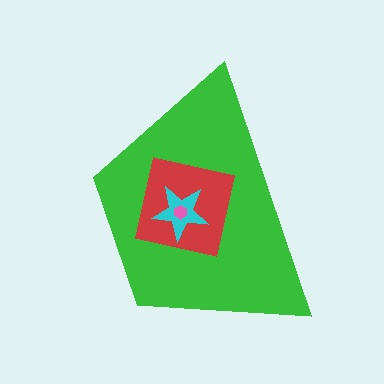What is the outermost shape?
The green trapezoid.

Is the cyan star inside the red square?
Yes.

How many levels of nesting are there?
4.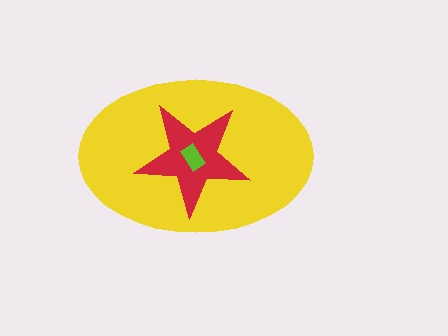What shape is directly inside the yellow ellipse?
The red star.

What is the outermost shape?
The yellow ellipse.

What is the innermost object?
The lime rectangle.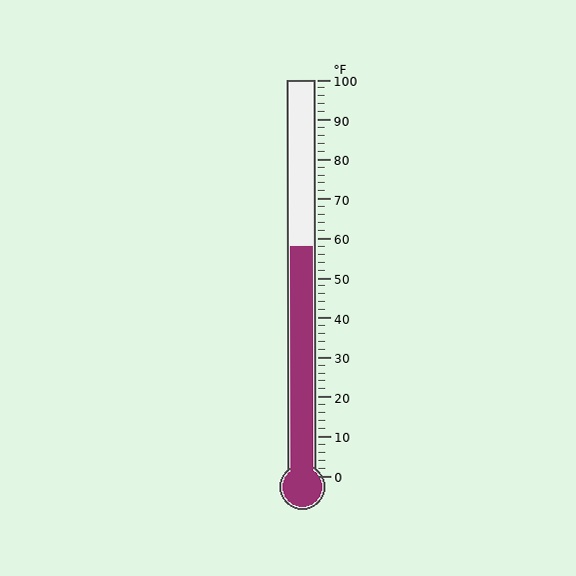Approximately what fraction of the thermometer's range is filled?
The thermometer is filled to approximately 60% of its range.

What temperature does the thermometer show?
The thermometer shows approximately 58°F.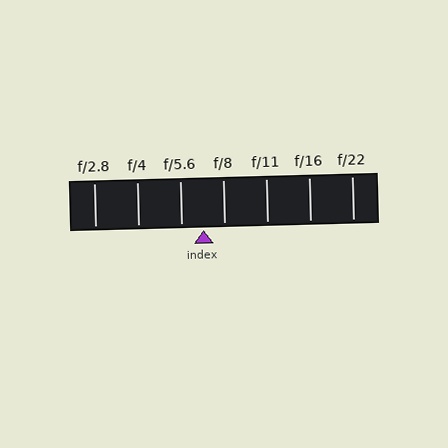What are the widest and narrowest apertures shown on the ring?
The widest aperture shown is f/2.8 and the narrowest is f/22.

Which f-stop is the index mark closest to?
The index mark is closest to f/8.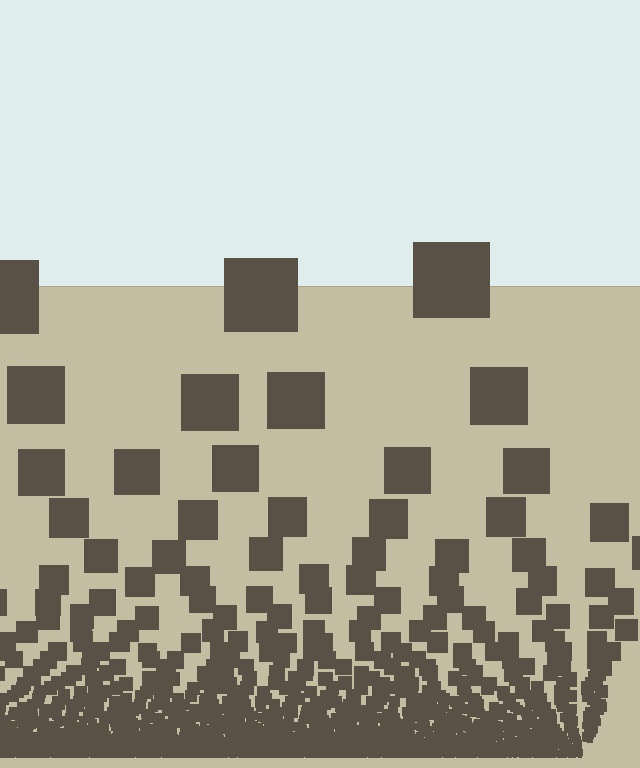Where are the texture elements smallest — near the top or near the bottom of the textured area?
Near the bottom.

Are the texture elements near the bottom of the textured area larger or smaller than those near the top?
Smaller. The gradient is inverted — elements near the bottom are smaller and denser.